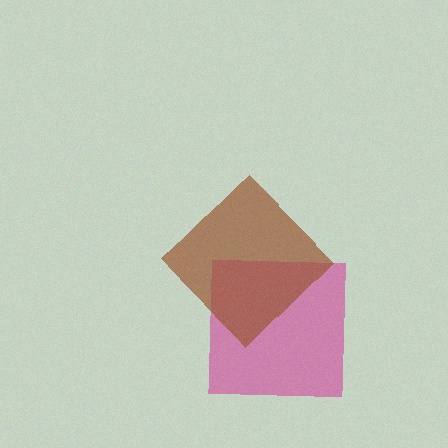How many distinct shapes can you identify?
There are 2 distinct shapes: a magenta square, a brown diamond.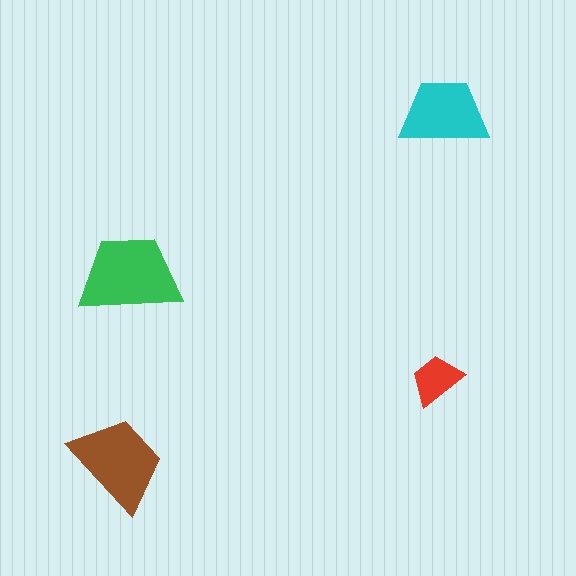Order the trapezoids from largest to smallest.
the green one, the brown one, the cyan one, the red one.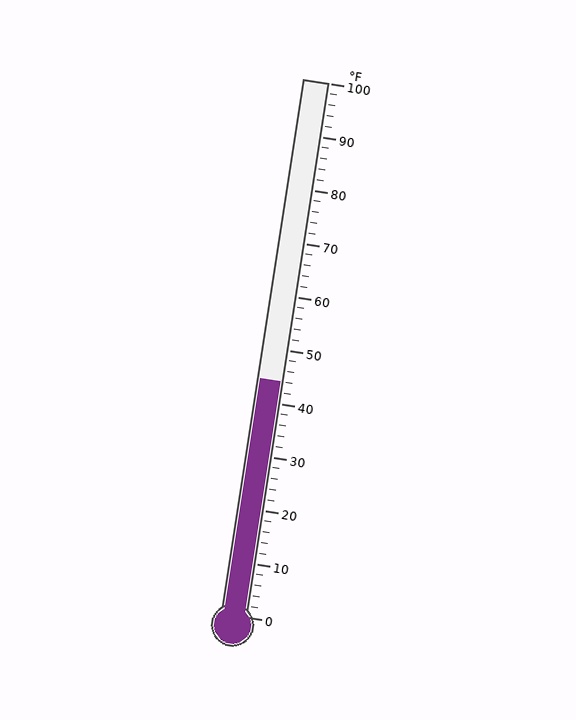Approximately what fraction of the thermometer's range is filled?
The thermometer is filled to approximately 45% of its range.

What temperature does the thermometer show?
The thermometer shows approximately 44°F.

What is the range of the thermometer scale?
The thermometer scale ranges from 0°F to 100°F.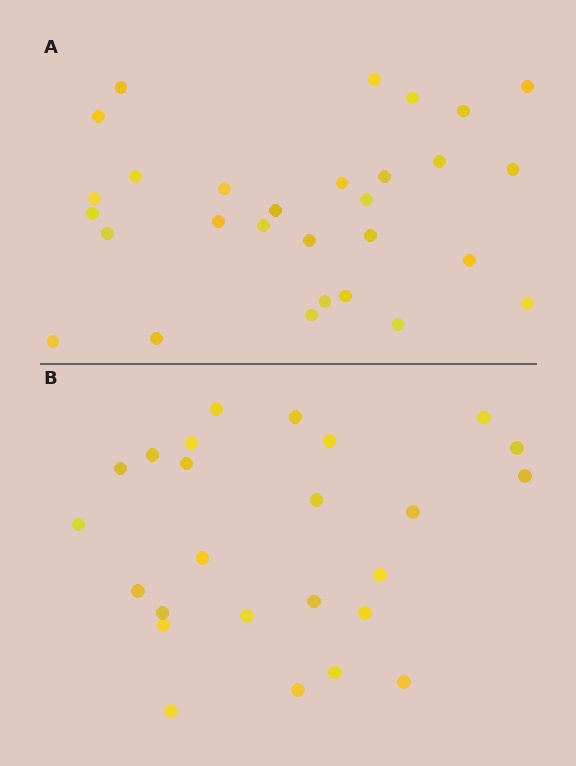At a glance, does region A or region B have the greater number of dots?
Region A (the top region) has more dots.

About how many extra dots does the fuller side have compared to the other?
Region A has about 4 more dots than region B.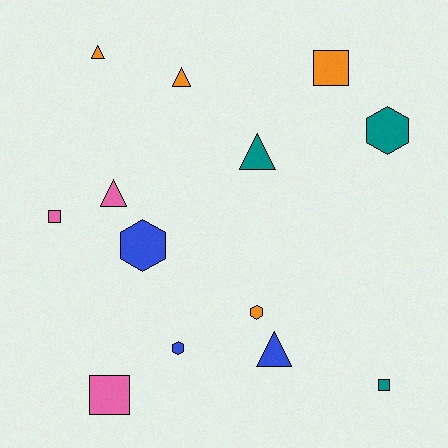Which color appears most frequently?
Orange, with 4 objects.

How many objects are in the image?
There are 13 objects.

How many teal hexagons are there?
There is 1 teal hexagon.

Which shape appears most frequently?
Triangle, with 5 objects.